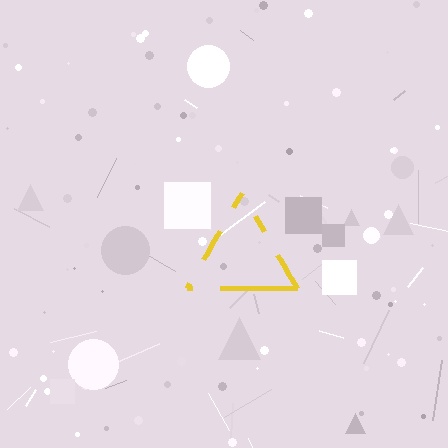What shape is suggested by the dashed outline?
The dashed outline suggests a triangle.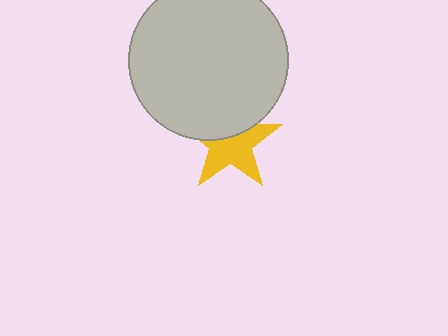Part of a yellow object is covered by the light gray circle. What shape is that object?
It is a star.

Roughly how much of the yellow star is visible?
About half of it is visible (roughly 60%).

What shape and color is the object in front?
The object in front is a light gray circle.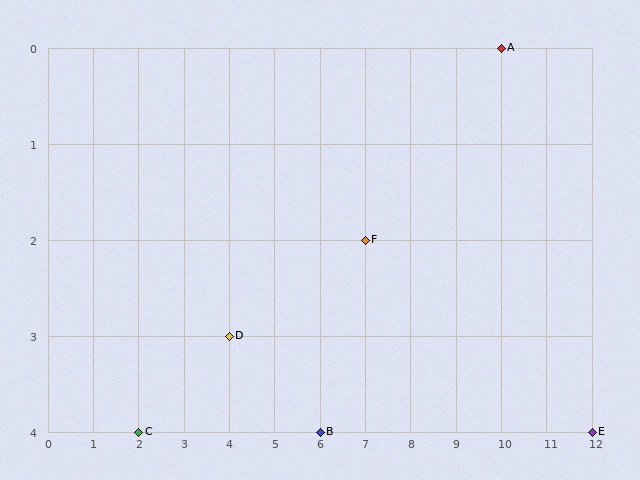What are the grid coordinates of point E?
Point E is at grid coordinates (12, 4).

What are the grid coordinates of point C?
Point C is at grid coordinates (2, 4).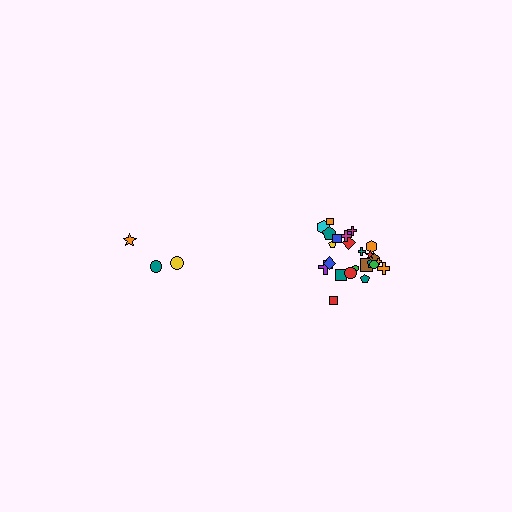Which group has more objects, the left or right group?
The right group.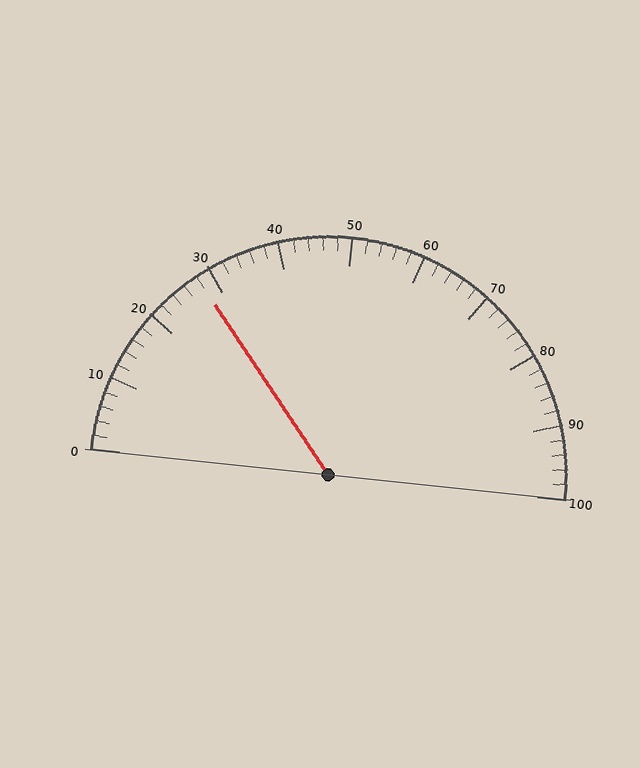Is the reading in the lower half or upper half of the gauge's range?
The reading is in the lower half of the range (0 to 100).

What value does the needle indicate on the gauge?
The needle indicates approximately 28.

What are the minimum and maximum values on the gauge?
The gauge ranges from 0 to 100.